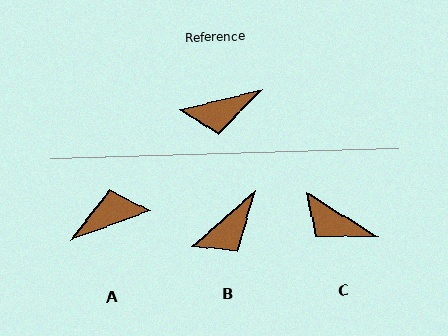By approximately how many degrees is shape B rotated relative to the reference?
Approximately 27 degrees counter-clockwise.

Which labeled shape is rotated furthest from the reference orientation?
A, about 174 degrees away.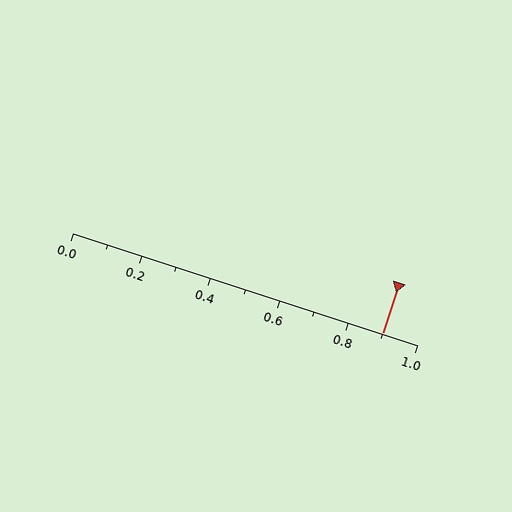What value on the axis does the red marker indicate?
The marker indicates approximately 0.9.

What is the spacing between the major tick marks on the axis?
The major ticks are spaced 0.2 apart.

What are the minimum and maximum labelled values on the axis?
The axis runs from 0.0 to 1.0.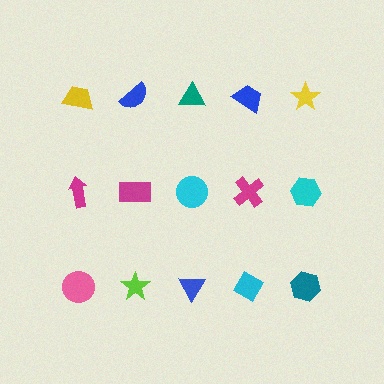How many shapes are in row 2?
5 shapes.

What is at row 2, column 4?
A magenta cross.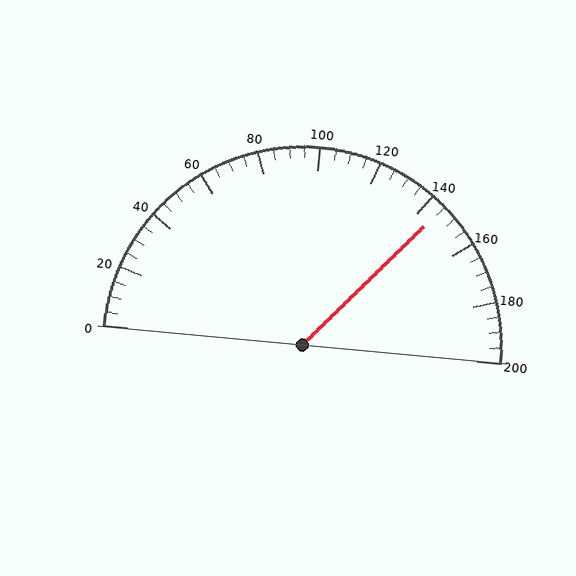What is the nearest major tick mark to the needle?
The nearest major tick mark is 140.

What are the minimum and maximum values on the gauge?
The gauge ranges from 0 to 200.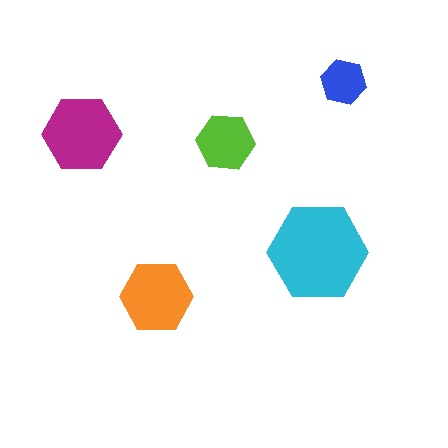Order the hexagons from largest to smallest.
the cyan one, the magenta one, the orange one, the lime one, the blue one.